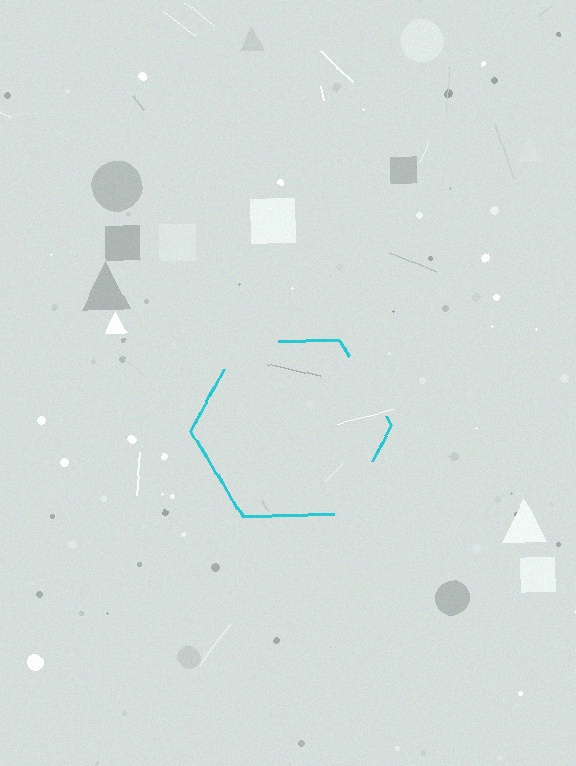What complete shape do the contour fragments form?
The contour fragments form a hexagon.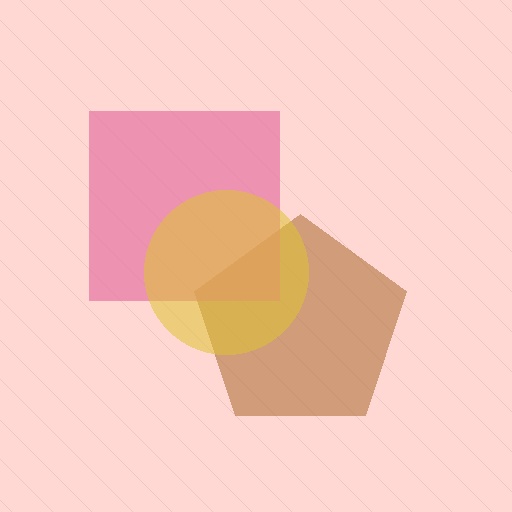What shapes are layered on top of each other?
The layered shapes are: a brown pentagon, a pink square, a yellow circle.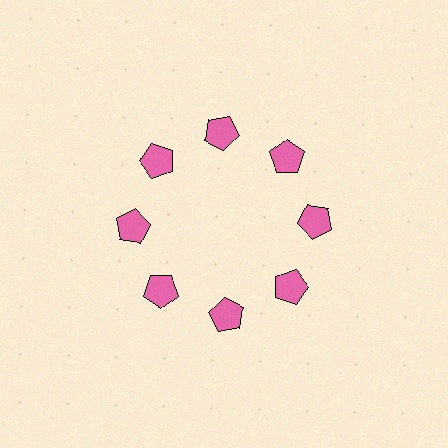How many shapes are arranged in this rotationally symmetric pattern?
There are 8 shapes, arranged in 8 groups of 1.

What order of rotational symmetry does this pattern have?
This pattern has 8-fold rotational symmetry.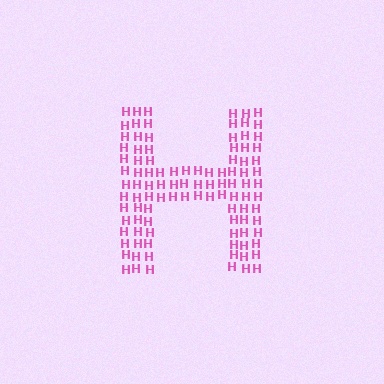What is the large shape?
The large shape is the letter H.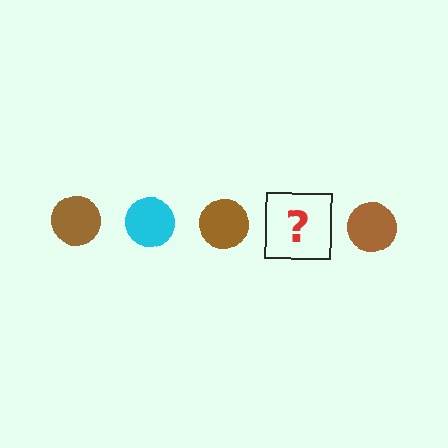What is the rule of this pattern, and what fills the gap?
The rule is that the pattern cycles through brown, cyan circles. The gap should be filled with a cyan circle.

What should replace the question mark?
The question mark should be replaced with a cyan circle.